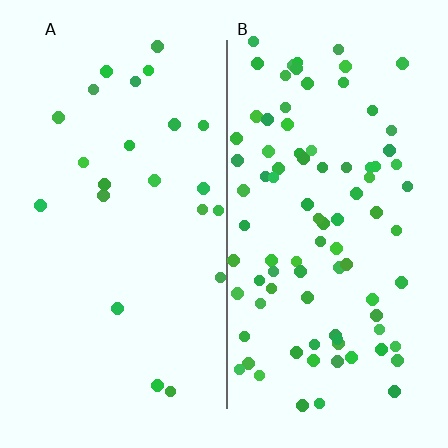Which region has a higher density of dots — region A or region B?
B (the right).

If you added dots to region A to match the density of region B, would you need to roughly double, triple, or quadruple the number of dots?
Approximately quadruple.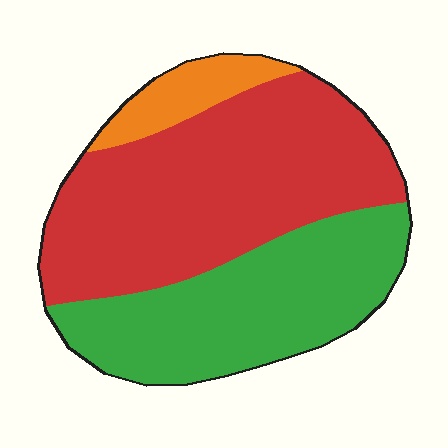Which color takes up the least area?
Orange, at roughly 10%.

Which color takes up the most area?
Red, at roughly 55%.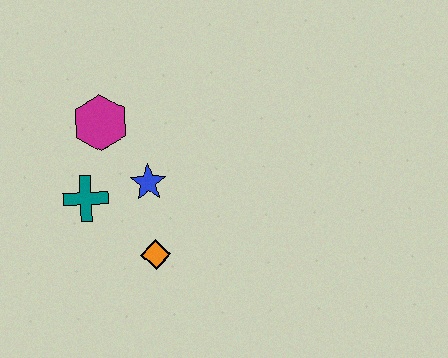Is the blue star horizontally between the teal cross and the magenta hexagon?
No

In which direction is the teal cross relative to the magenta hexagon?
The teal cross is below the magenta hexagon.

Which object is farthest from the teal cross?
The orange diamond is farthest from the teal cross.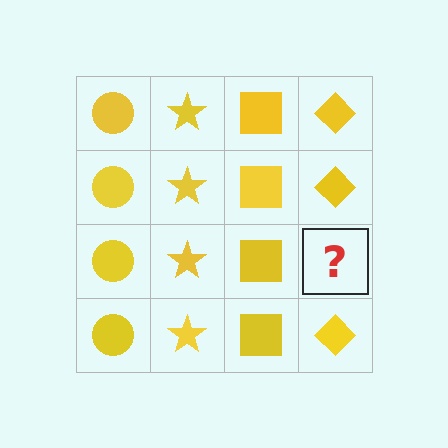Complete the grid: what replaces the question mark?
The question mark should be replaced with a yellow diamond.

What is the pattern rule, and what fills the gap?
The rule is that each column has a consistent shape. The gap should be filled with a yellow diamond.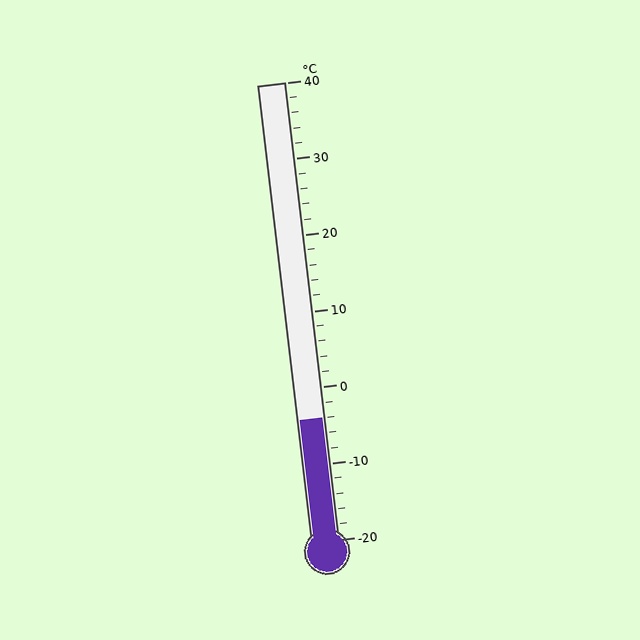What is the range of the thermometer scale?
The thermometer scale ranges from -20°C to 40°C.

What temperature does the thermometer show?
The thermometer shows approximately -4°C.